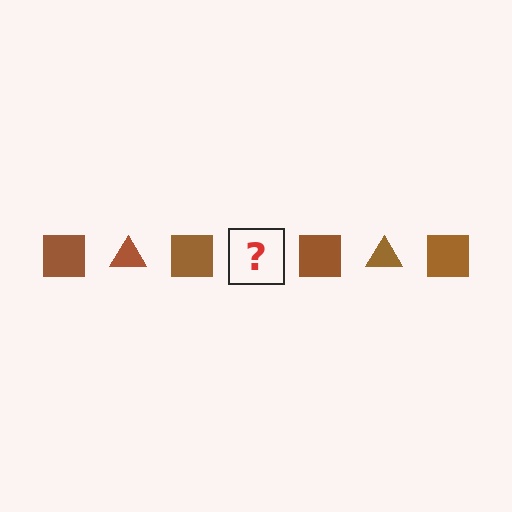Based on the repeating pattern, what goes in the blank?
The blank should be a brown triangle.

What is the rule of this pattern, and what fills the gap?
The rule is that the pattern cycles through square, triangle shapes in brown. The gap should be filled with a brown triangle.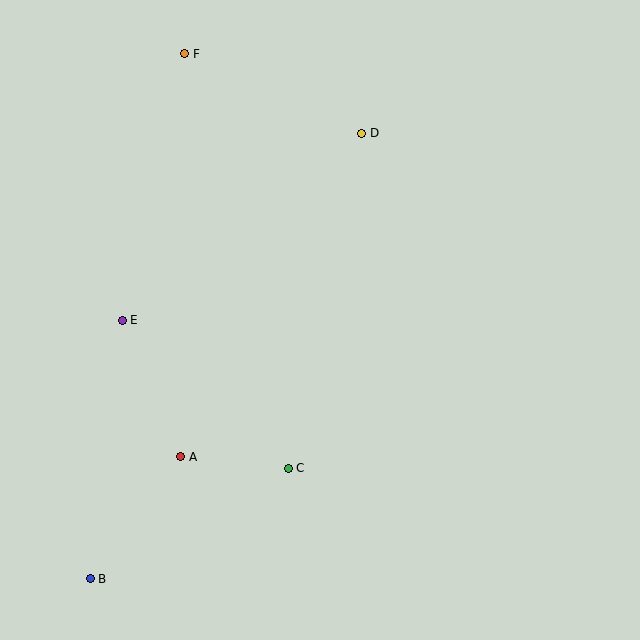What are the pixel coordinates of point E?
Point E is at (122, 320).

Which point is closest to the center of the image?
Point C at (288, 468) is closest to the center.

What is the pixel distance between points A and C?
The distance between A and C is 108 pixels.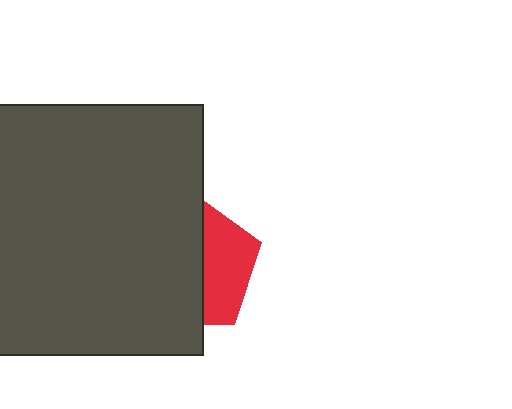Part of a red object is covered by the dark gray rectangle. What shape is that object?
It is a pentagon.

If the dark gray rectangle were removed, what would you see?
You would see the complete red pentagon.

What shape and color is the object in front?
The object in front is a dark gray rectangle.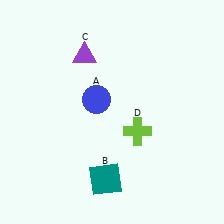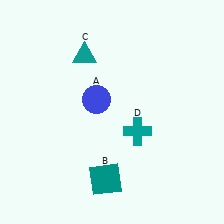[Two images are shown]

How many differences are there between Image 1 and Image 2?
There are 2 differences between the two images.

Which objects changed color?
C changed from purple to teal. D changed from lime to teal.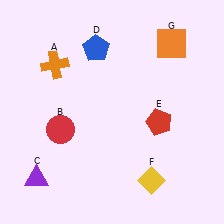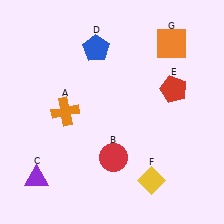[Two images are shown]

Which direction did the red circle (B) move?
The red circle (B) moved right.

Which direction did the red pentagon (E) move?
The red pentagon (E) moved up.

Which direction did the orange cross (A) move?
The orange cross (A) moved down.